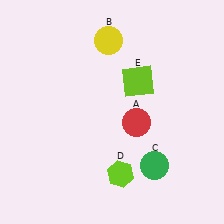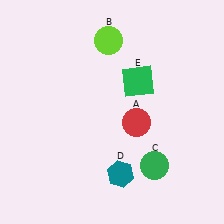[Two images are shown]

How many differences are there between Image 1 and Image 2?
There are 3 differences between the two images.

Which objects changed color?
B changed from yellow to lime. D changed from lime to teal. E changed from lime to green.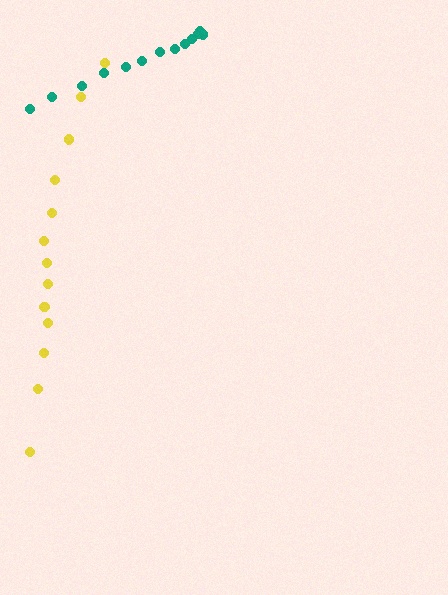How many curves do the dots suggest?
There are 2 distinct paths.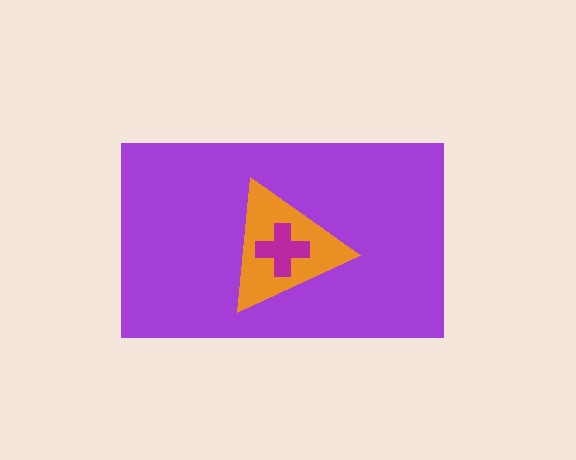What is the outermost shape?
The purple rectangle.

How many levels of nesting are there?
3.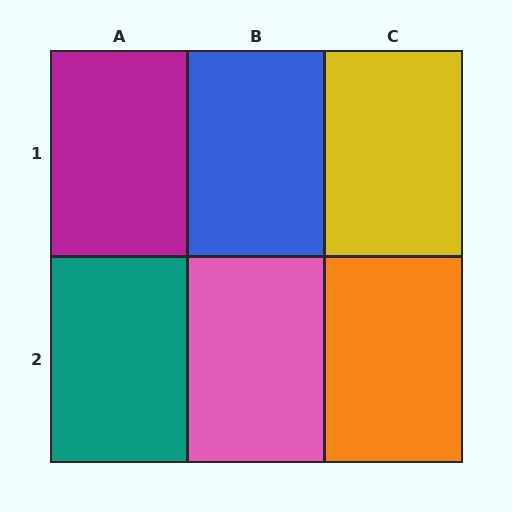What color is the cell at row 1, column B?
Blue.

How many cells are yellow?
1 cell is yellow.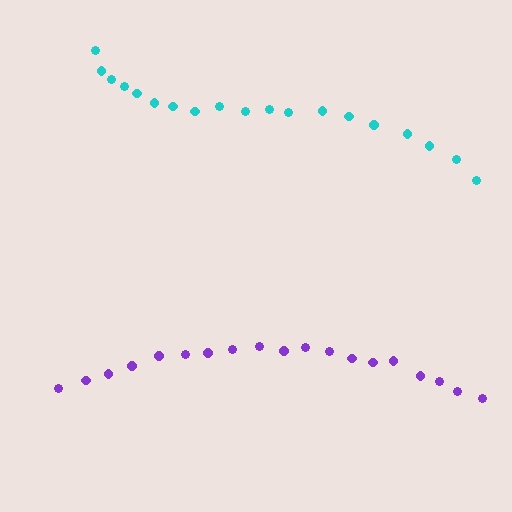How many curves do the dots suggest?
There are 2 distinct paths.